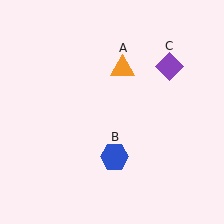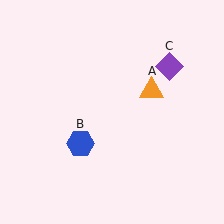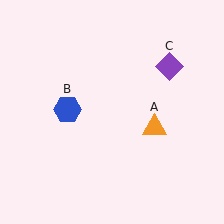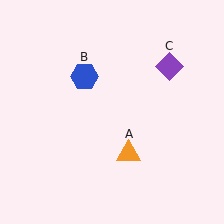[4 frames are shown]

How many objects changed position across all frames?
2 objects changed position: orange triangle (object A), blue hexagon (object B).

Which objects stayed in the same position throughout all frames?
Purple diamond (object C) remained stationary.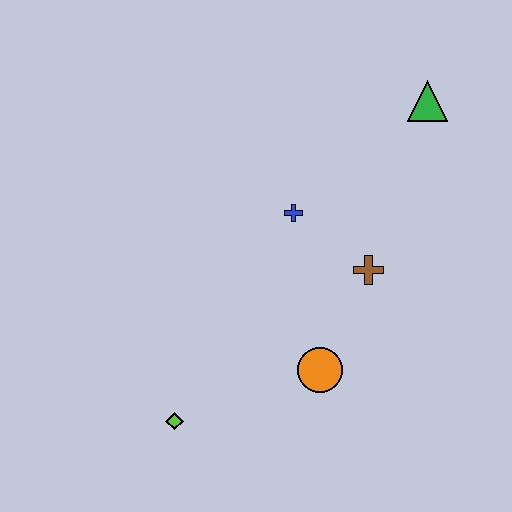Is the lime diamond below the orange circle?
Yes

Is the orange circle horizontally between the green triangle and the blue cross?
Yes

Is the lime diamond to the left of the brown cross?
Yes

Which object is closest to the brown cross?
The blue cross is closest to the brown cross.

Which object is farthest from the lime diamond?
The green triangle is farthest from the lime diamond.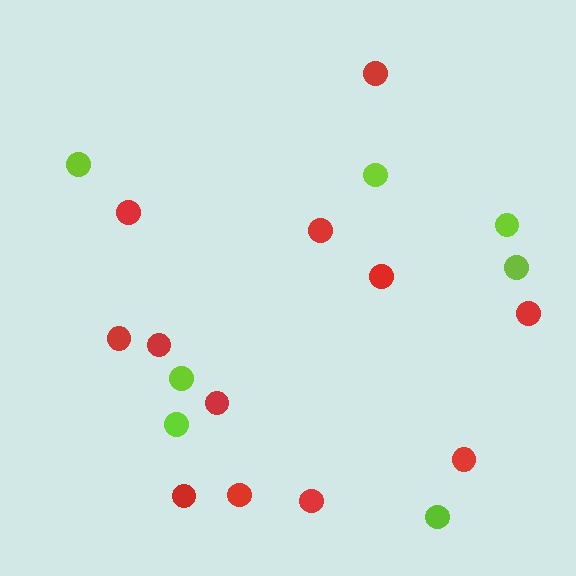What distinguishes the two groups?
There are 2 groups: one group of red circles (12) and one group of lime circles (7).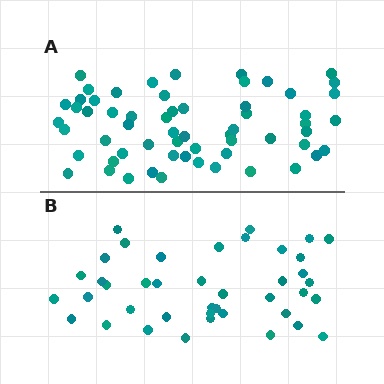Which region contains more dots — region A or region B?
Region A (the top region) has more dots.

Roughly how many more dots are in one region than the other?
Region A has approximately 20 more dots than region B.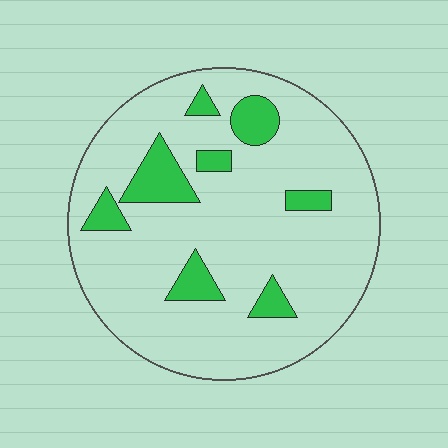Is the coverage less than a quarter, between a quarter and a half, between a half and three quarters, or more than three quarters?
Less than a quarter.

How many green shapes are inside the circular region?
8.